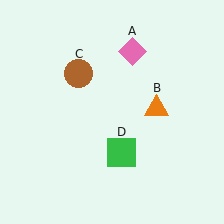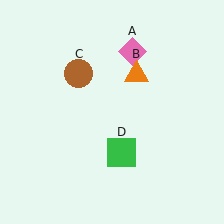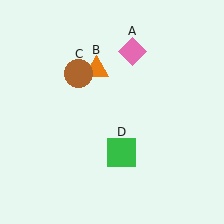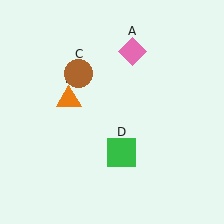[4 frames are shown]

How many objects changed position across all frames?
1 object changed position: orange triangle (object B).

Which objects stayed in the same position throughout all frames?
Pink diamond (object A) and brown circle (object C) and green square (object D) remained stationary.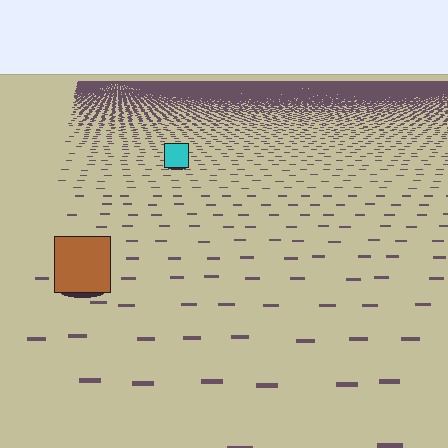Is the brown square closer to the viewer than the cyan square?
Yes. The brown square is closer — you can tell from the texture gradient: the ground texture is coarser near it.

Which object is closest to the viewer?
The brown square is closest. The texture marks near it are larger and more spread out.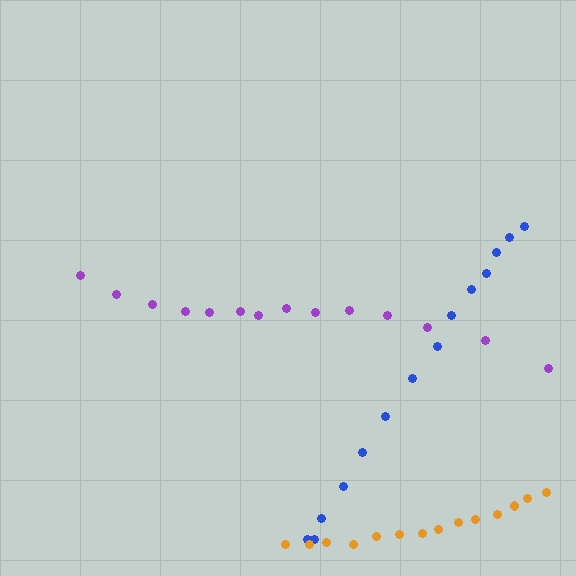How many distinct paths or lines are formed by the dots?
There are 3 distinct paths.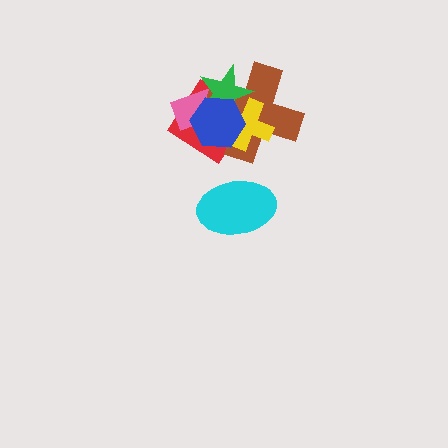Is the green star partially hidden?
Yes, it is partially covered by another shape.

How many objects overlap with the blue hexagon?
5 objects overlap with the blue hexagon.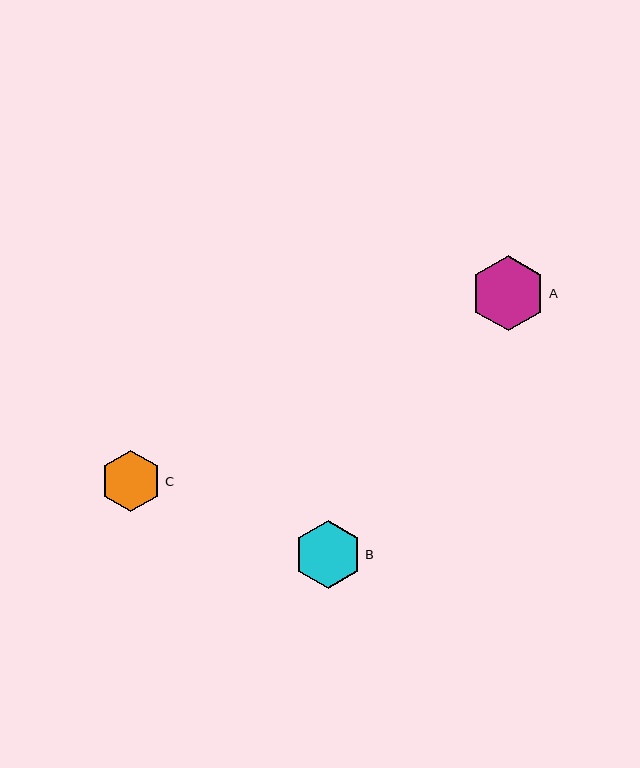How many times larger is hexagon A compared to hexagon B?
Hexagon A is approximately 1.1 times the size of hexagon B.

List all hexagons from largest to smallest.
From largest to smallest: A, B, C.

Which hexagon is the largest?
Hexagon A is the largest with a size of approximately 75 pixels.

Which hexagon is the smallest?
Hexagon C is the smallest with a size of approximately 61 pixels.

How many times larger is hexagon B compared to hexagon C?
Hexagon B is approximately 1.1 times the size of hexagon C.